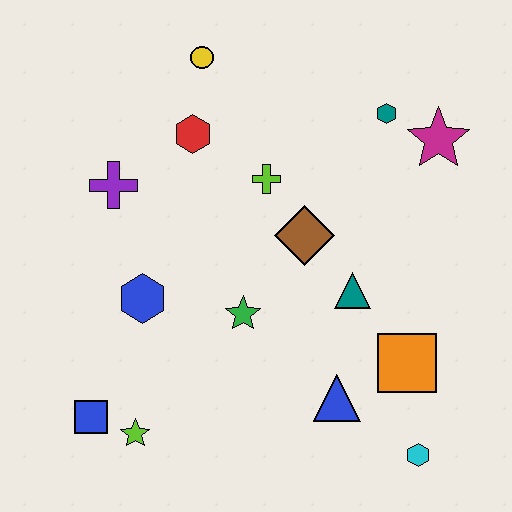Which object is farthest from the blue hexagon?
The magenta star is farthest from the blue hexagon.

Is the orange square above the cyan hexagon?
Yes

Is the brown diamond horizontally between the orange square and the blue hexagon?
Yes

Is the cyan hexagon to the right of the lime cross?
Yes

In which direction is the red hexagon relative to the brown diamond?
The red hexagon is to the left of the brown diamond.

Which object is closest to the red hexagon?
The yellow circle is closest to the red hexagon.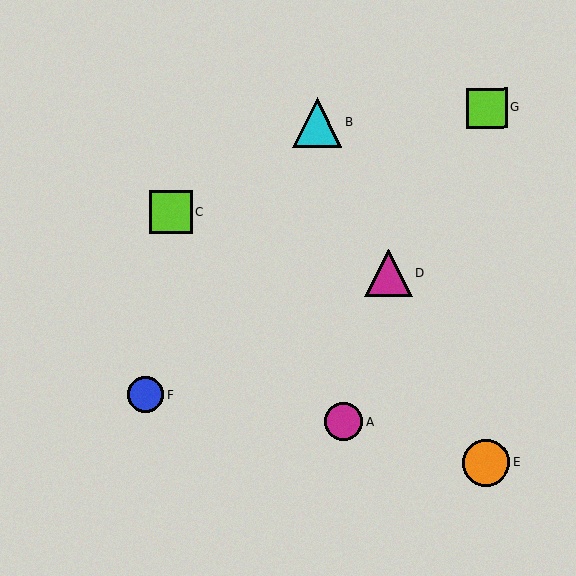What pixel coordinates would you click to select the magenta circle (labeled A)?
Click at (344, 422) to select the magenta circle A.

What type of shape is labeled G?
Shape G is a lime square.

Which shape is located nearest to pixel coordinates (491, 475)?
The orange circle (labeled E) at (487, 463) is nearest to that location.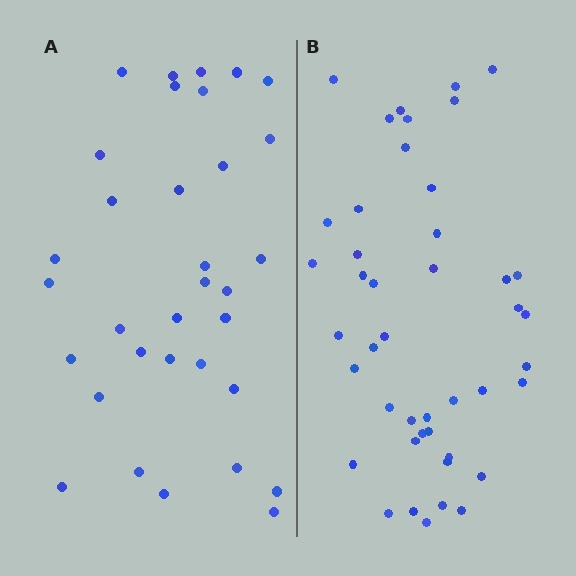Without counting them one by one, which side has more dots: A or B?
Region B (the right region) has more dots.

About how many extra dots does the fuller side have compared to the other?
Region B has roughly 12 or so more dots than region A.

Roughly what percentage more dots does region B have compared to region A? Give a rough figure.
About 35% more.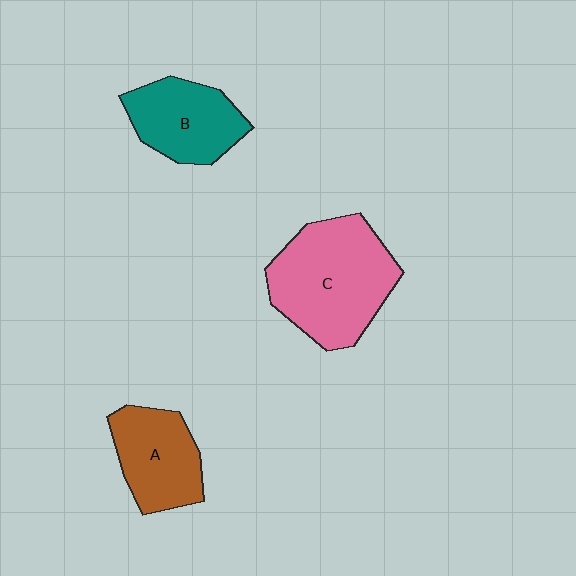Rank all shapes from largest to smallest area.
From largest to smallest: C (pink), B (teal), A (brown).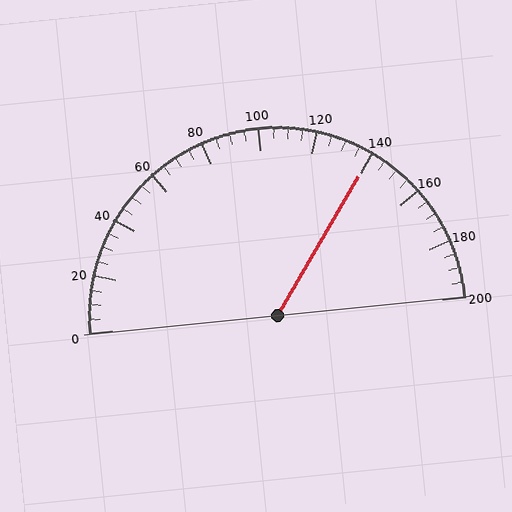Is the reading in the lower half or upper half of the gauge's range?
The reading is in the upper half of the range (0 to 200).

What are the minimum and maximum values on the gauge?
The gauge ranges from 0 to 200.